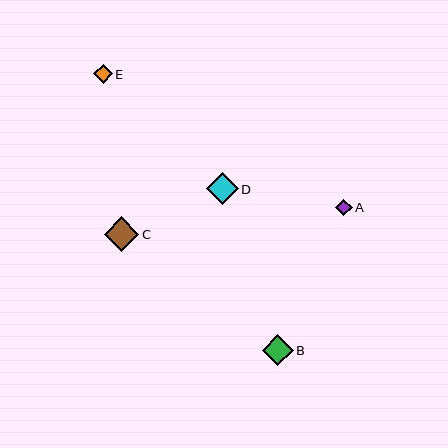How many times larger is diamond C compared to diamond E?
Diamond C is approximately 1.8 times the size of diamond E.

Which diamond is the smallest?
Diamond A is the smallest with a size of approximately 16 pixels.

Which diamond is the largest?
Diamond C is the largest with a size of approximately 35 pixels.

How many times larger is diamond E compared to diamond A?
Diamond E is approximately 1.2 times the size of diamond A.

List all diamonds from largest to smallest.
From largest to smallest: C, D, B, E, A.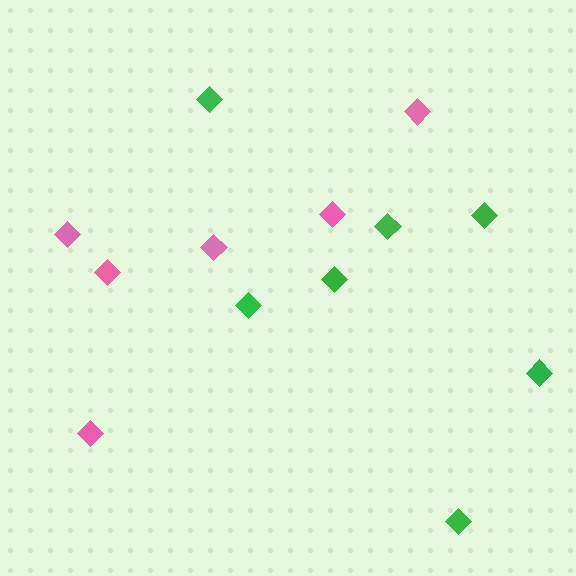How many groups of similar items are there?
There are 2 groups: one group of pink diamonds (6) and one group of green diamonds (7).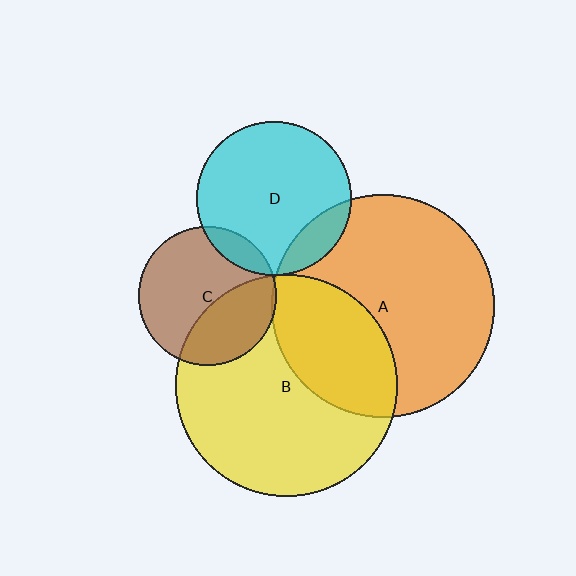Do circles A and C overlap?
Yes.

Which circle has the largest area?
Circle A (orange).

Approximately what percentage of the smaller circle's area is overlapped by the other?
Approximately 5%.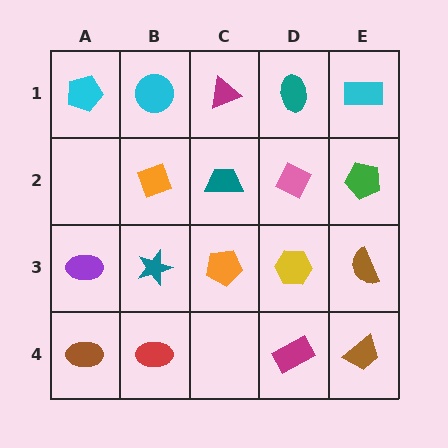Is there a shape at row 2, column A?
No, that cell is empty.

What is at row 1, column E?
A cyan rectangle.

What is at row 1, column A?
A cyan pentagon.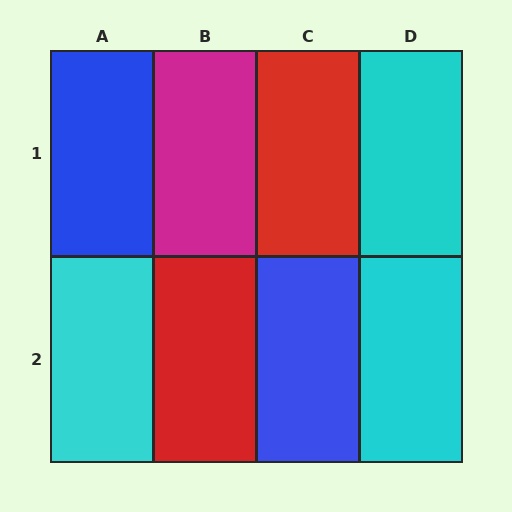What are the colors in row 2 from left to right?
Cyan, red, blue, cyan.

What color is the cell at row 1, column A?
Blue.